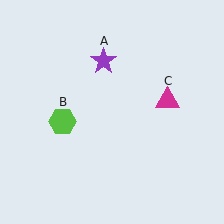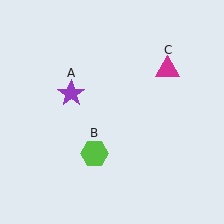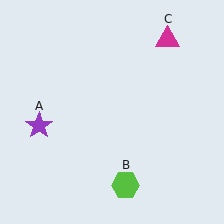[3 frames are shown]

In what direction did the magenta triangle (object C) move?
The magenta triangle (object C) moved up.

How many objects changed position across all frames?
3 objects changed position: purple star (object A), lime hexagon (object B), magenta triangle (object C).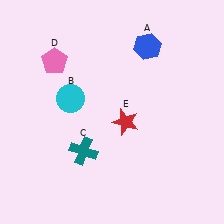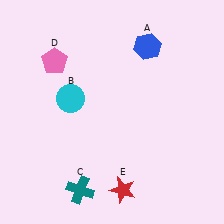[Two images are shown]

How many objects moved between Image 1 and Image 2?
2 objects moved between the two images.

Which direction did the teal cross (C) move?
The teal cross (C) moved down.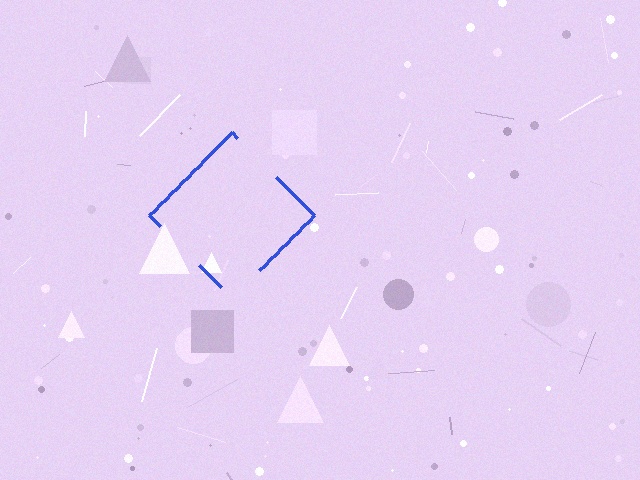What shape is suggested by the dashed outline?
The dashed outline suggests a diamond.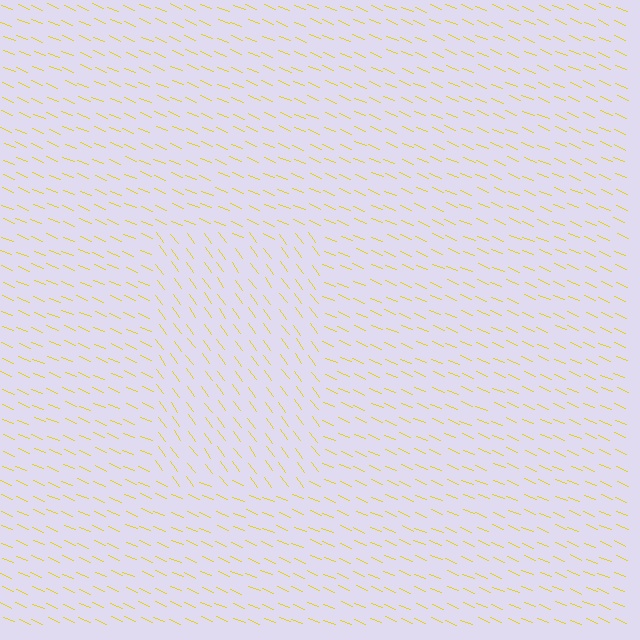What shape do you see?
I see a rectangle.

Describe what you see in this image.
The image is filled with small yellow line segments. A rectangle region in the image has lines oriented differently from the surrounding lines, creating a visible texture boundary.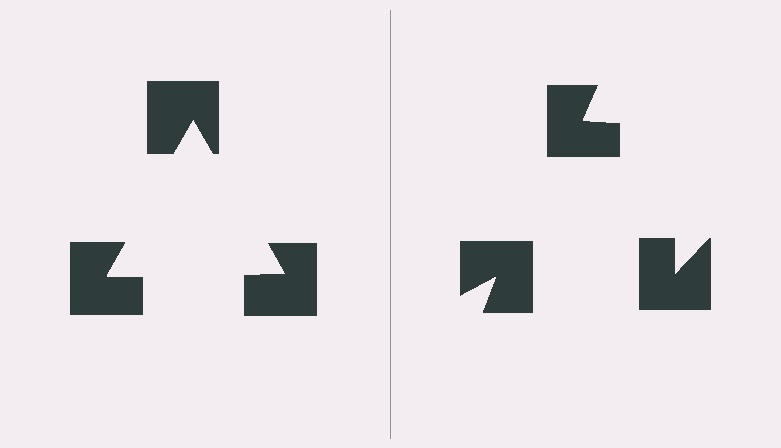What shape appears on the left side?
An illusory triangle.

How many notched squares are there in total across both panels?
6 — 3 on each side.